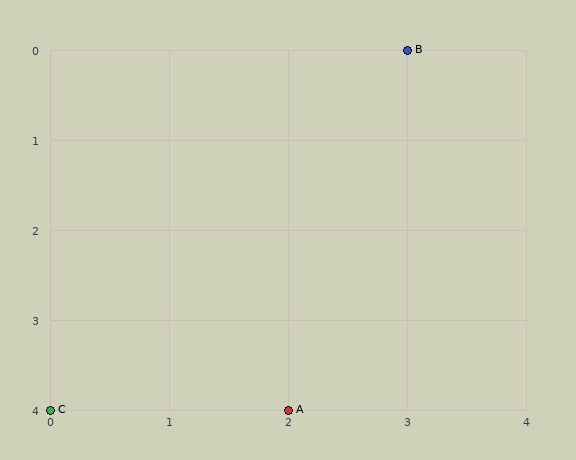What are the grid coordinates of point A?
Point A is at grid coordinates (2, 4).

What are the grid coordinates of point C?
Point C is at grid coordinates (0, 4).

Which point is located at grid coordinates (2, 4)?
Point A is at (2, 4).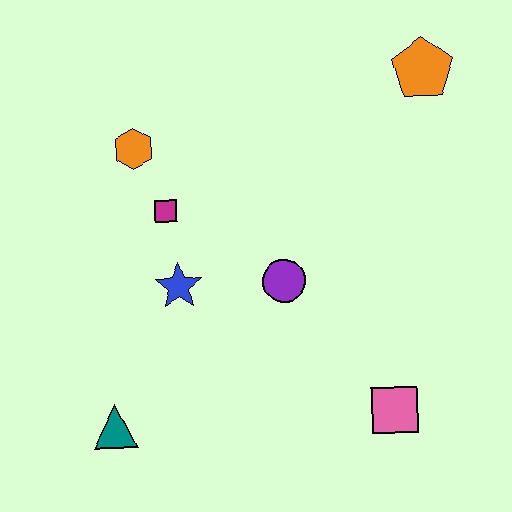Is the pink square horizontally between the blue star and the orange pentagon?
Yes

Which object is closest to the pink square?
The purple circle is closest to the pink square.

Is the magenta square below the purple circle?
No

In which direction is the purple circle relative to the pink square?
The purple circle is above the pink square.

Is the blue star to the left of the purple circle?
Yes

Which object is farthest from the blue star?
The orange pentagon is farthest from the blue star.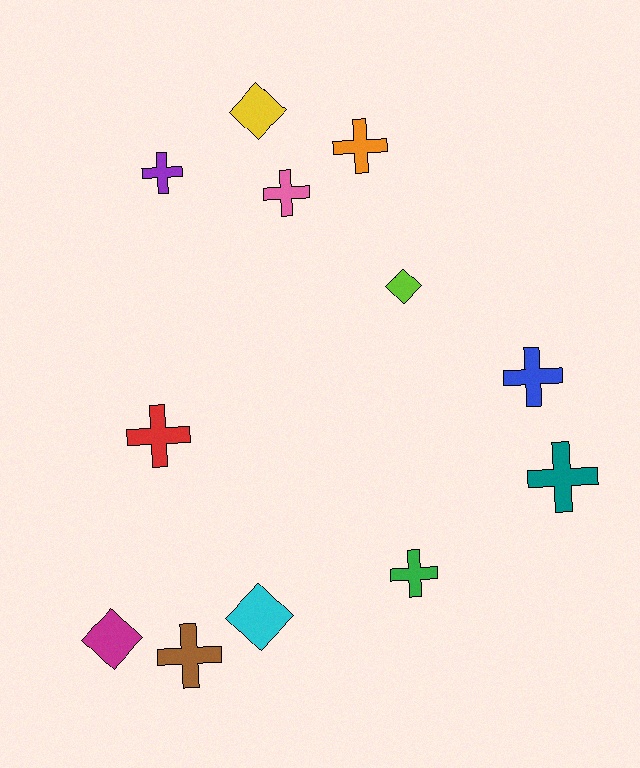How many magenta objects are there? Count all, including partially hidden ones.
There is 1 magenta object.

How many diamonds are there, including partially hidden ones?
There are 4 diamonds.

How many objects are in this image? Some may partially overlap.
There are 12 objects.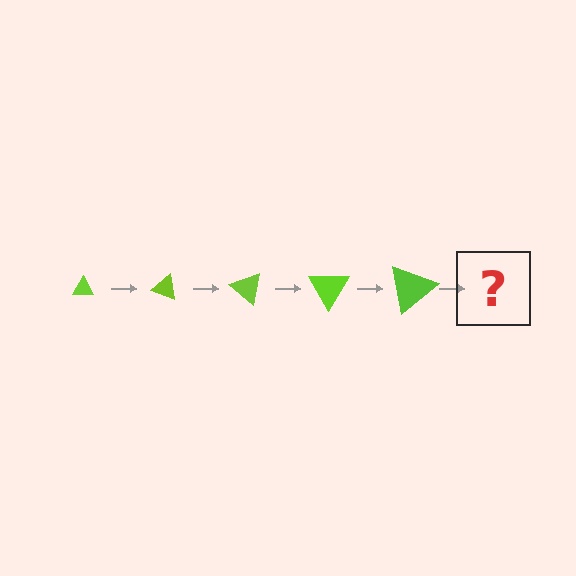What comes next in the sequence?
The next element should be a triangle, larger than the previous one and rotated 100 degrees from the start.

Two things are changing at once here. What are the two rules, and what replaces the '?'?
The two rules are that the triangle grows larger each step and it rotates 20 degrees each step. The '?' should be a triangle, larger than the previous one and rotated 100 degrees from the start.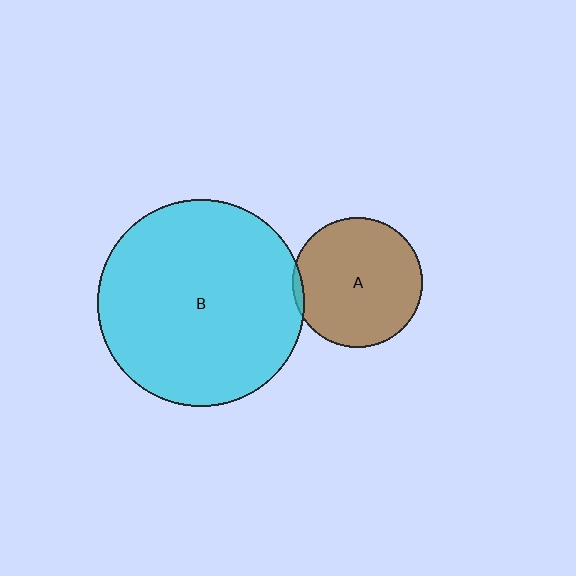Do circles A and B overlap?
Yes.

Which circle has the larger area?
Circle B (cyan).